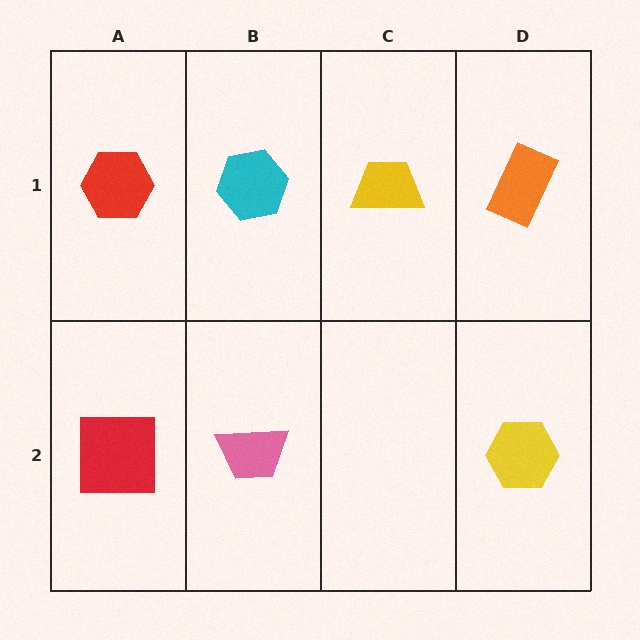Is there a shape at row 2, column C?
No, that cell is empty.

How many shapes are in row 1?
4 shapes.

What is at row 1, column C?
A yellow trapezoid.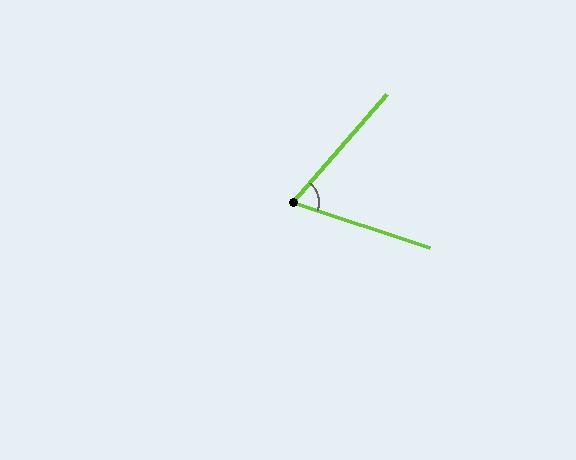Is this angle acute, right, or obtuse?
It is acute.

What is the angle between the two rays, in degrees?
Approximately 67 degrees.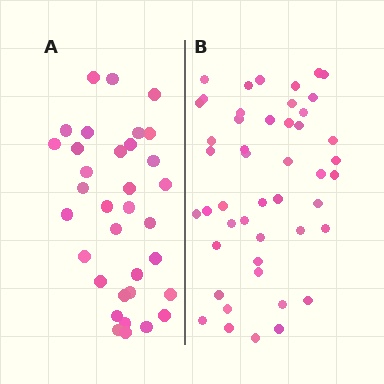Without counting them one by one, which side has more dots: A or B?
Region B (the right region) has more dots.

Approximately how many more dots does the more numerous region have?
Region B has approximately 15 more dots than region A.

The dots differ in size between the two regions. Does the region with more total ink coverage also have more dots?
No. Region A has more total ink coverage because its dots are larger, but region B actually contains more individual dots. Total area can be misleading — the number of items is what matters here.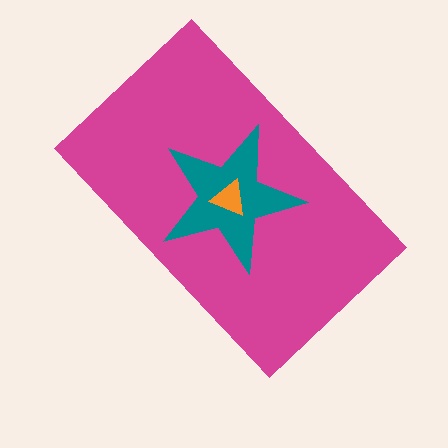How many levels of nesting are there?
3.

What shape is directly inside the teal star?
The orange triangle.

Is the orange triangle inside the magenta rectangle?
Yes.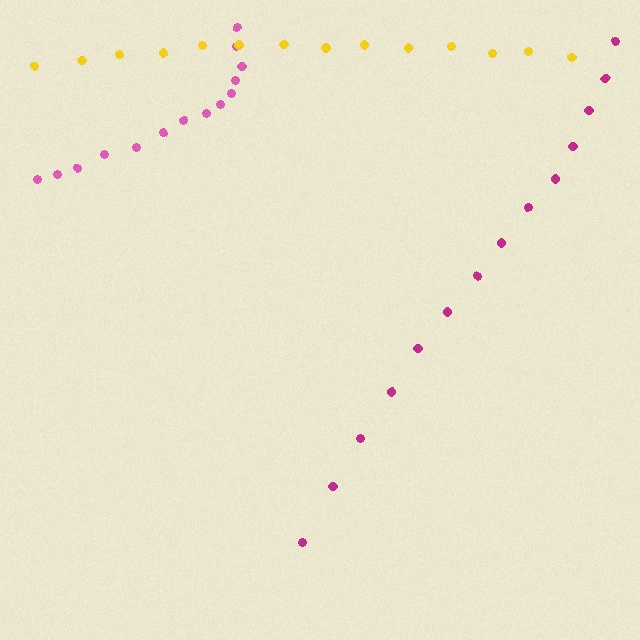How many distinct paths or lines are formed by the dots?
There are 3 distinct paths.